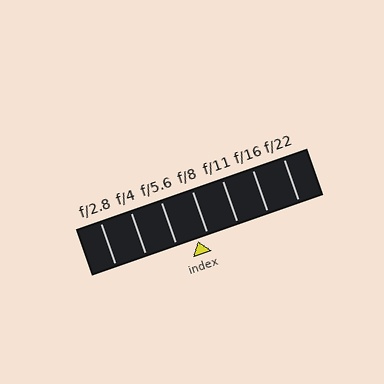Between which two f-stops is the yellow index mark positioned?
The index mark is between f/5.6 and f/8.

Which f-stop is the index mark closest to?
The index mark is closest to f/8.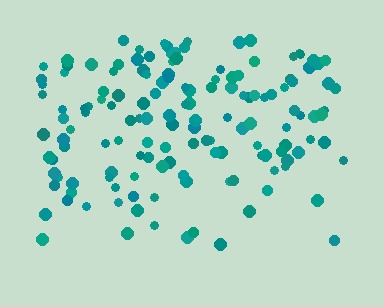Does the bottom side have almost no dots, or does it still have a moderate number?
Still a moderate number, just noticeably fewer than the top.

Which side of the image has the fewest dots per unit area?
The bottom.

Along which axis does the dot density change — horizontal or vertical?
Vertical.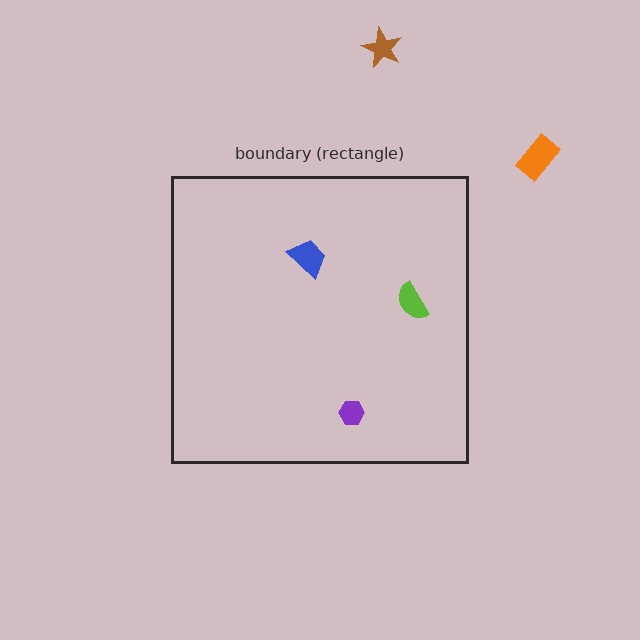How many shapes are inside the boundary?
3 inside, 2 outside.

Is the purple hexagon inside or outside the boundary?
Inside.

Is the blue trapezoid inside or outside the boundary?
Inside.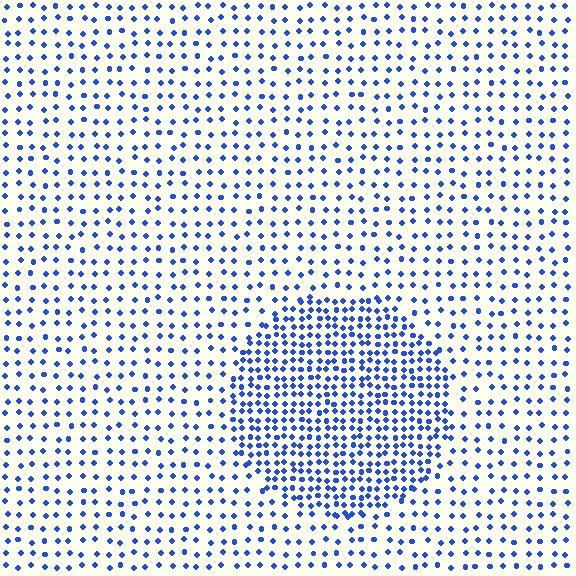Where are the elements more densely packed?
The elements are more densely packed inside the circle boundary.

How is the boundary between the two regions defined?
The boundary is defined by a change in element density (approximately 2.2x ratio). All elements are the same color, size, and shape.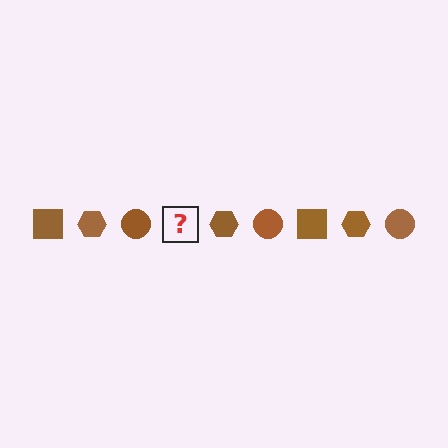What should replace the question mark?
The question mark should be replaced with a brown square.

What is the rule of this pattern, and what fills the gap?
The rule is that the pattern cycles through square, hexagon, circle shapes in brown. The gap should be filled with a brown square.